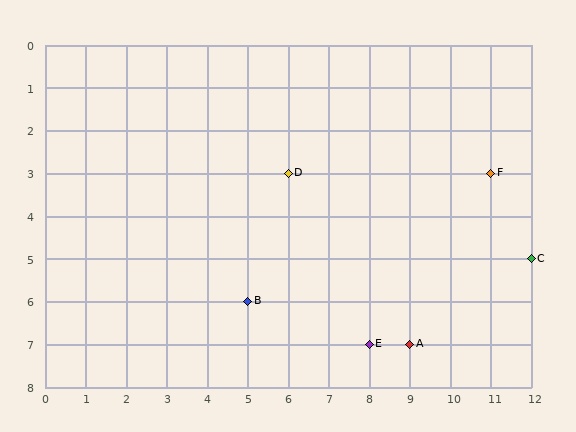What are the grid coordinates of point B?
Point B is at grid coordinates (5, 6).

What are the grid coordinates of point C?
Point C is at grid coordinates (12, 5).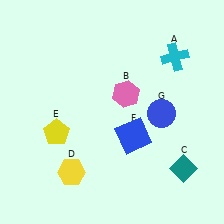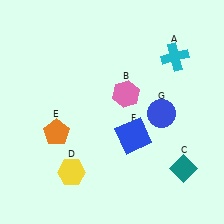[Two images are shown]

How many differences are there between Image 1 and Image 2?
There is 1 difference between the two images.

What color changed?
The pentagon (E) changed from yellow in Image 1 to orange in Image 2.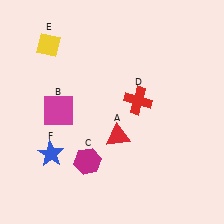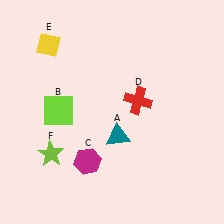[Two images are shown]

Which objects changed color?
A changed from red to teal. B changed from magenta to lime. F changed from blue to lime.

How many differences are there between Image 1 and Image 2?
There are 3 differences between the two images.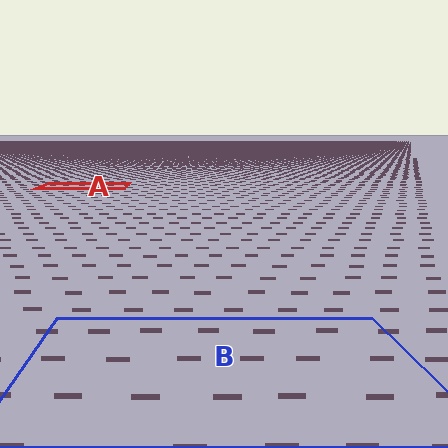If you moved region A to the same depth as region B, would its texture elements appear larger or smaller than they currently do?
They would appear larger. At a closer depth, the same texture elements are projected at a bigger on-screen size.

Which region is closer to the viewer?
Region B is closer. The texture elements there are larger and more spread out.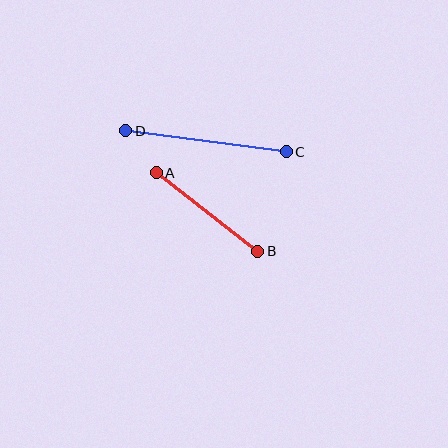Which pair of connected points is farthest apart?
Points C and D are farthest apart.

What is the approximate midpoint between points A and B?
The midpoint is at approximately (207, 212) pixels.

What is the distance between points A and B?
The distance is approximately 129 pixels.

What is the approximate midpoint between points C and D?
The midpoint is at approximately (206, 141) pixels.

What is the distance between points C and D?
The distance is approximately 162 pixels.